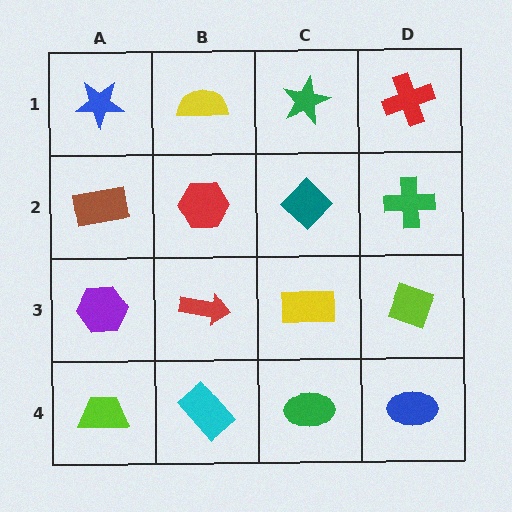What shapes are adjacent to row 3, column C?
A teal diamond (row 2, column C), a green ellipse (row 4, column C), a red arrow (row 3, column B), a lime diamond (row 3, column D).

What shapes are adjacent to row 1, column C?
A teal diamond (row 2, column C), a yellow semicircle (row 1, column B), a red cross (row 1, column D).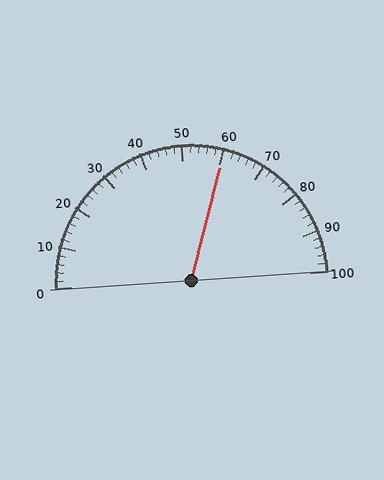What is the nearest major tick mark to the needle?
The nearest major tick mark is 60.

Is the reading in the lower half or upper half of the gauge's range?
The reading is in the upper half of the range (0 to 100).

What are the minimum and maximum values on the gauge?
The gauge ranges from 0 to 100.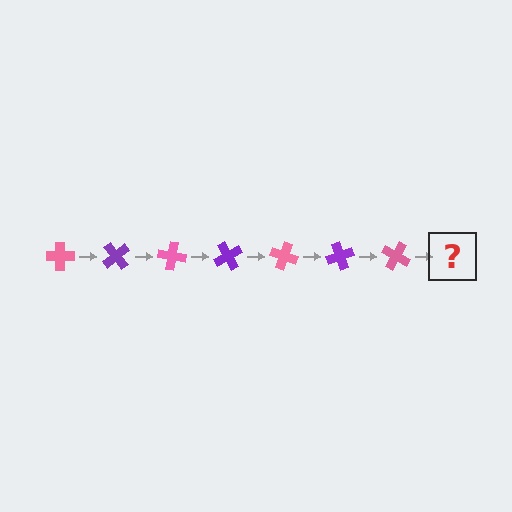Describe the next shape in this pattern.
It should be a purple cross, rotated 350 degrees from the start.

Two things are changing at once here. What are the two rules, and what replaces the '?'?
The two rules are that it rotates 50 degrees each step and the color cycles through pink and purple. The '?' should be a purple cross, rotated 350 degrees from the start.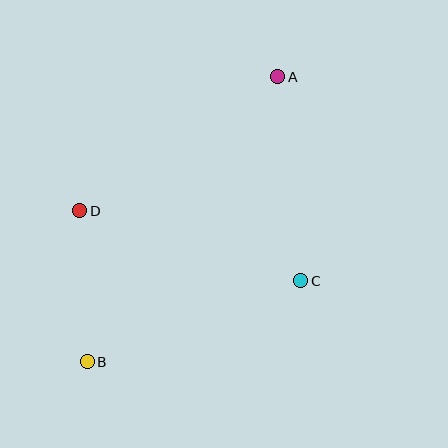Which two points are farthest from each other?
Points A and B are farthest from each other.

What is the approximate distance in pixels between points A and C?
The distance between A and C is approximately 205 pixels.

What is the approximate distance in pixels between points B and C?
The distance between B and C is approximately 228 pixels.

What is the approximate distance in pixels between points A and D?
The distance between A and D is approximately 239 pixels.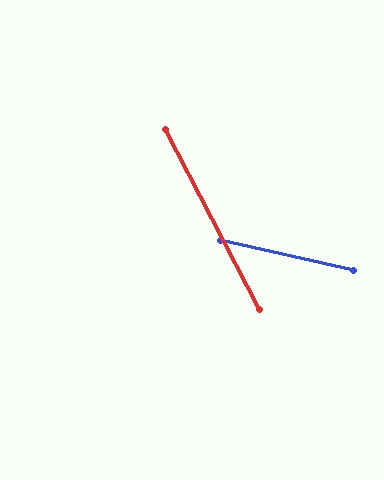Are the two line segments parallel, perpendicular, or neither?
Neither parallel nor perpendicular — they differ by about 50°.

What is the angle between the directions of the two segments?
Approximately 50 degrees.